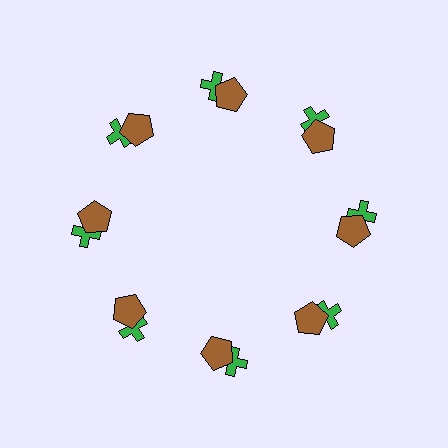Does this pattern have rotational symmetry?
Yes, this pattern has 8-fold rotational symmetry. It looks the same after rotating 45 degrees around the center.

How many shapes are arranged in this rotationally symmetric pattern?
There are 16 shapes, arranged in 8 groups of 2.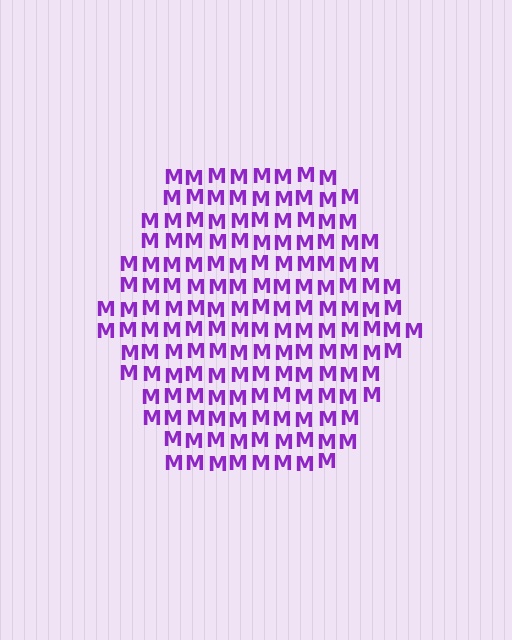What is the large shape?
The large shape is a hexagon.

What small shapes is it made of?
It is made of small letter M's.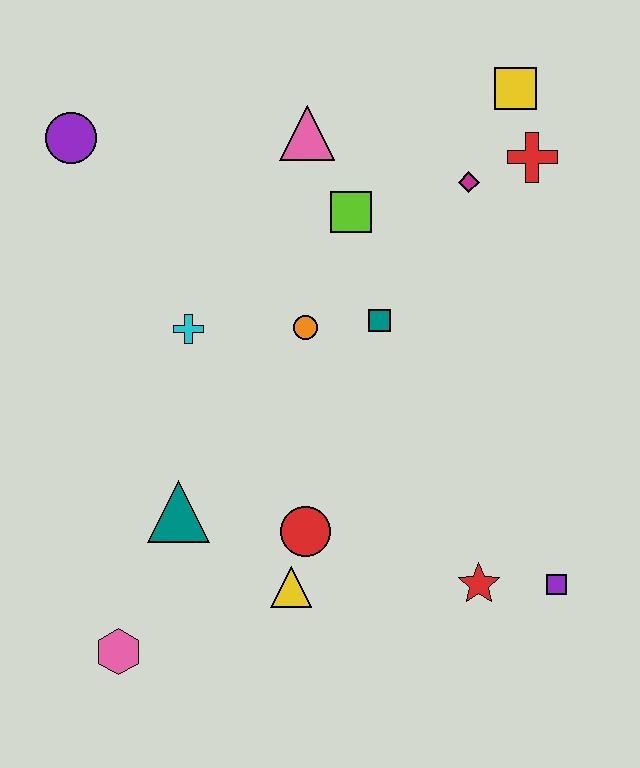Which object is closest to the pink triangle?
The lime square is closest to the pink triangle.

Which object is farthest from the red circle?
The yellow square is farthest from the red circle.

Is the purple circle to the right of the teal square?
No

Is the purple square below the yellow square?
Yes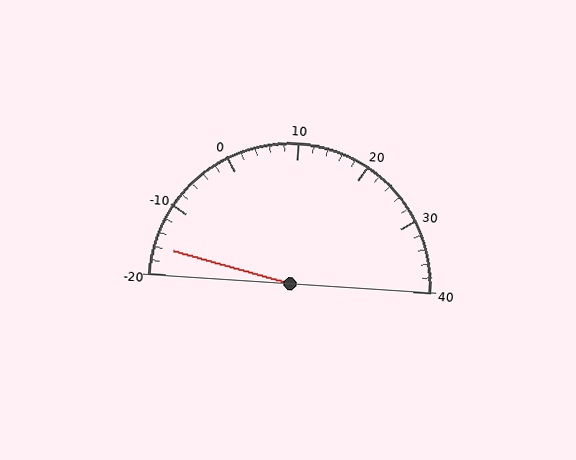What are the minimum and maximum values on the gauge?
The gauge ranges from -20 to 40.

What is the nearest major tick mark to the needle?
The nearest major tick mark is -20.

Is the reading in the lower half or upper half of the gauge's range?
The reading is in the lower half of the range (-20 to 40).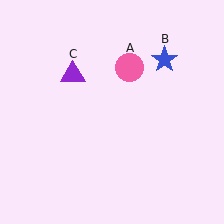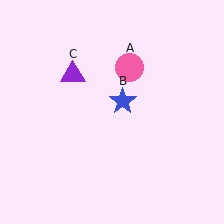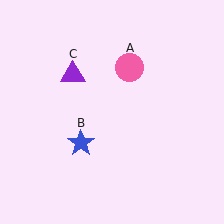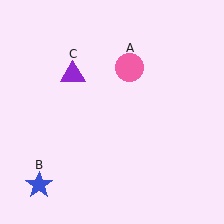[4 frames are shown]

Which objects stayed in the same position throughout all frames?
Pink circle (object A) and purple triangle (object C) remained stationary.